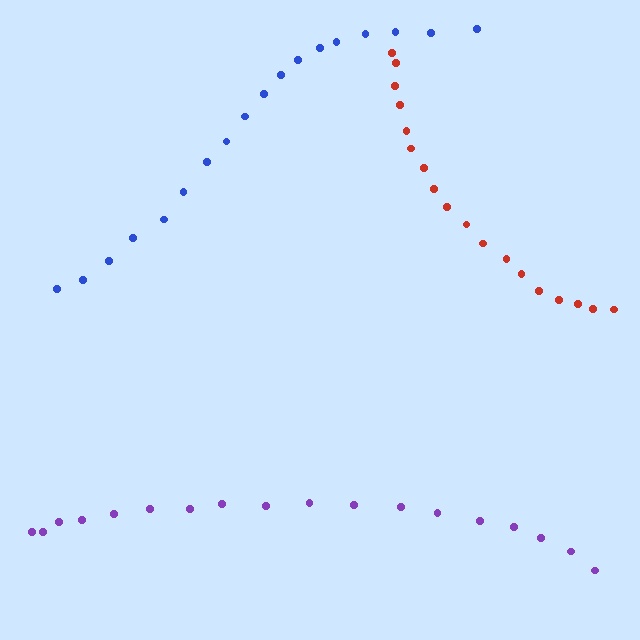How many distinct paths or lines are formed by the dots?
There are 3 distinct paths.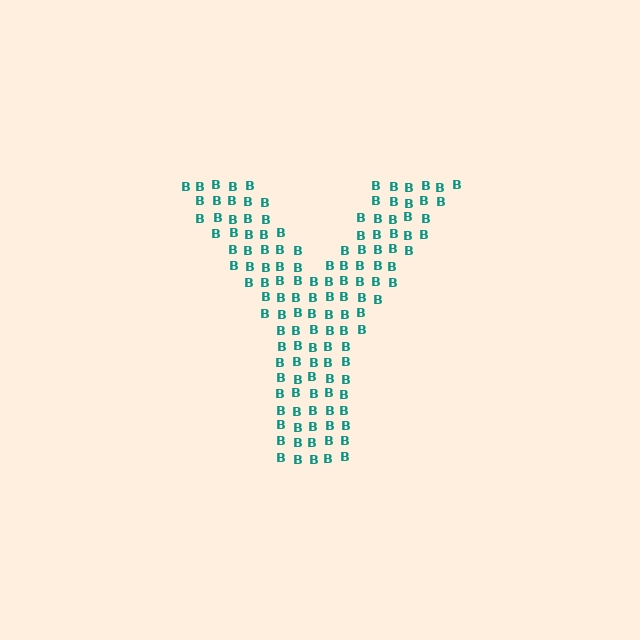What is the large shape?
The large shape is the letter Y.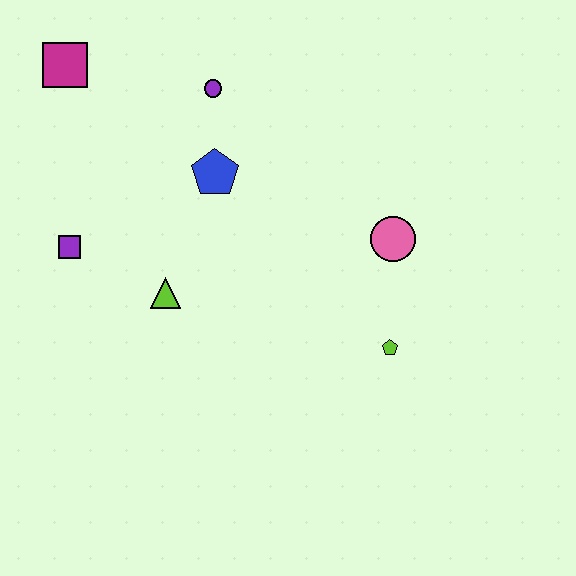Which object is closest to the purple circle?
The blue pentagon is closest to the purple circle.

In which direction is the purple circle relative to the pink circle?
The purple circle is to the left of the pink circle.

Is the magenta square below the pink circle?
No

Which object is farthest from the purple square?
The lime pentagon is farthest from the purple square.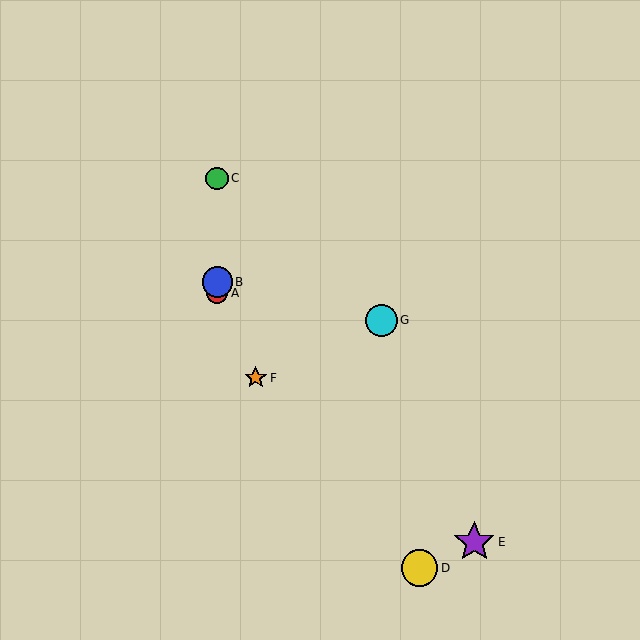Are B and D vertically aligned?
No, B is at x≈217 and D is at x≈420.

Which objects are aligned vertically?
Objects A, B, C are aligned vertically.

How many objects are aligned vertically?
3 objects (A, B, C) are aligned vertically.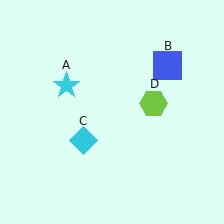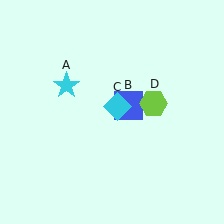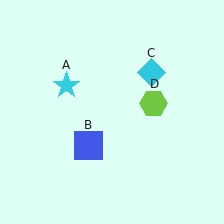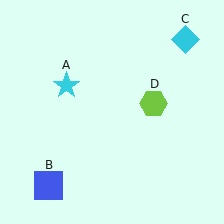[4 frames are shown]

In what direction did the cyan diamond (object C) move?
The cyan diamond (object C) moved up and to the right.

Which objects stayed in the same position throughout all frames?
Cyan star (object A) and lime hexagon (object D) remained stationary.